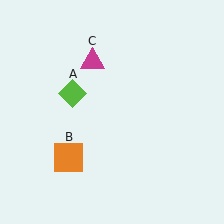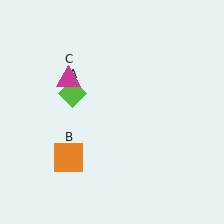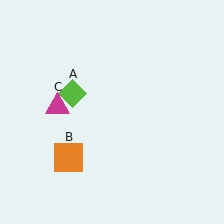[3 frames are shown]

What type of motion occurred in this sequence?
The magenta triangle (object C) rotated counterclockwise around the center of the scene.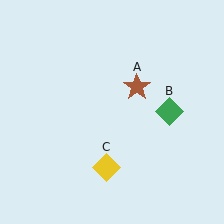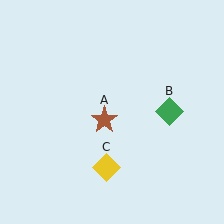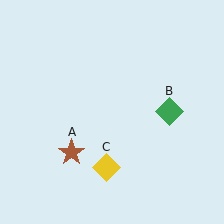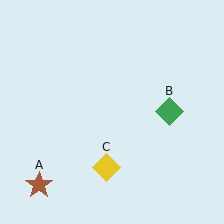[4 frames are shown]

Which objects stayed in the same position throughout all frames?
Green diamond (object B) and yellow diamond (object C) remained stationary.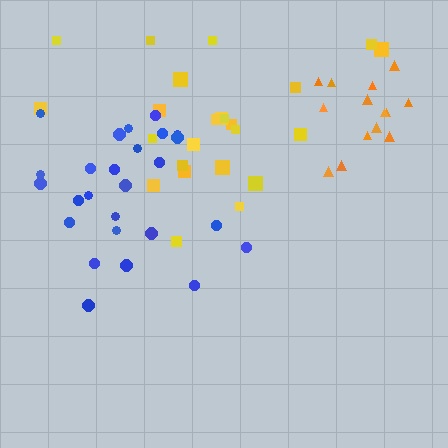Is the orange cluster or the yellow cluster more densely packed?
Orange.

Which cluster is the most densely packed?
Blue.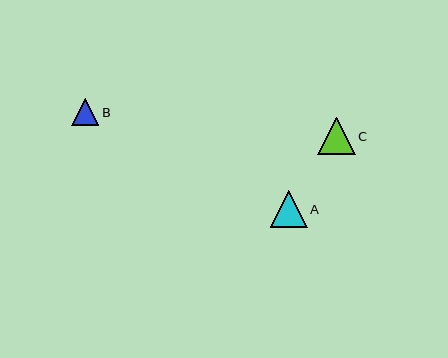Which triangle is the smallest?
Triangle B is the smallest with a size of approximately 27 pixels.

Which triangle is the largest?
Triangle C is the largest with a size of approximately 37 pixels.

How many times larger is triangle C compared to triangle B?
Triangle C is approximately 1.4 times the size of triangle B.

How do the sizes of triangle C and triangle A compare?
Triangle C and triangle A are approximately the same size.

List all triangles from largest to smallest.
From largest to smallest: C, A, B.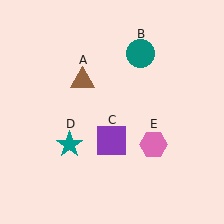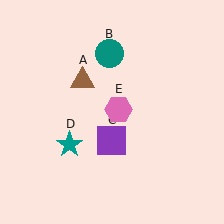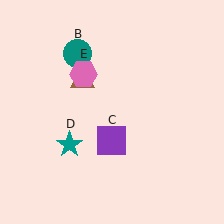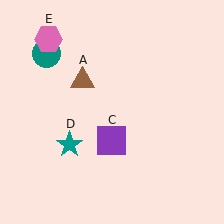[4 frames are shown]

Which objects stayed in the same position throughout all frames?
Brown triangle (object A) and purple square (object C) and teal star (object D) remained stationary.